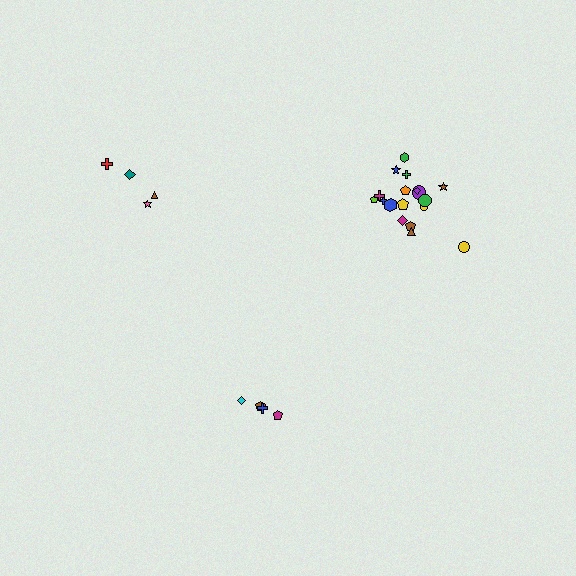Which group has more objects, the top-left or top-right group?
The top-right group.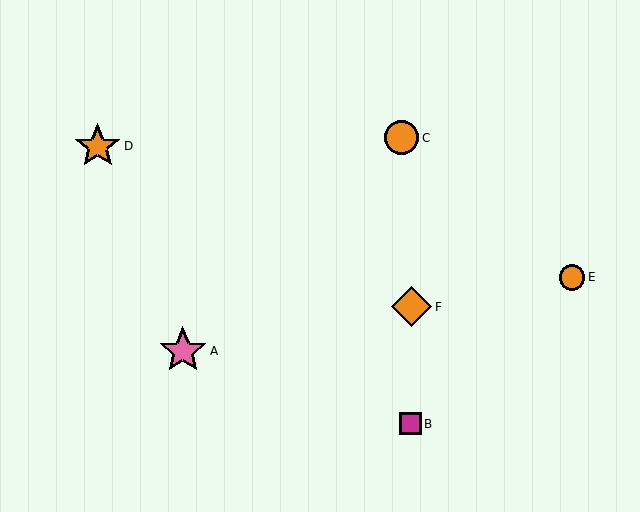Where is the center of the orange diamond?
The center of the orange diamond is at (411, 307).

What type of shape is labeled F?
Shape F is an orange diamond.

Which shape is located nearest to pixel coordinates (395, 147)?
The orange circle (labeled C) at (402, 138) is nearest to that location.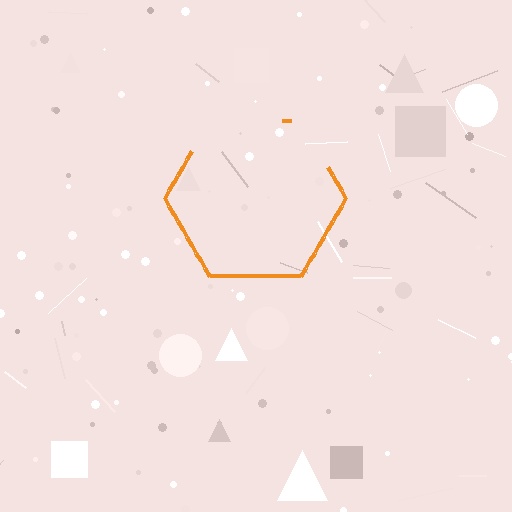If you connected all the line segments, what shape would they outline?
They would outline a hexagon.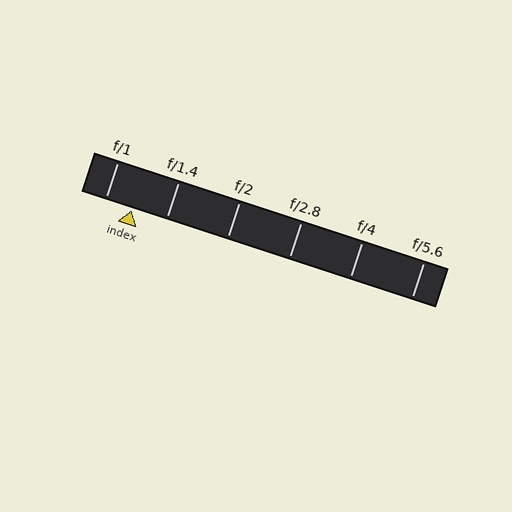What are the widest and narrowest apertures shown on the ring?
The widest aperture shown is f/1 and the narrowest is f/5.6.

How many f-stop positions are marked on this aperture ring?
There are 6 f-stop positions marked.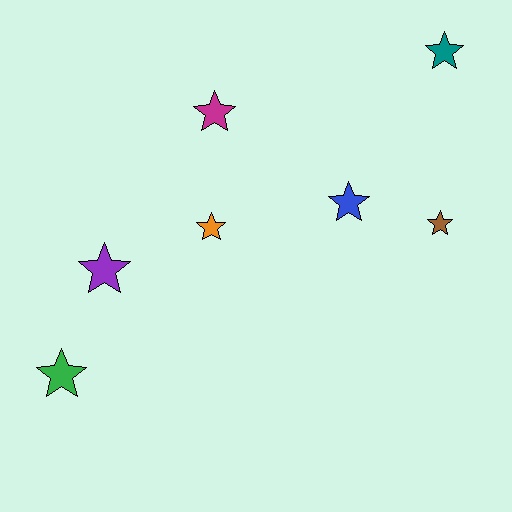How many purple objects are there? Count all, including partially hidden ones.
There is 1 purple object.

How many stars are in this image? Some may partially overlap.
There are 7 stars.